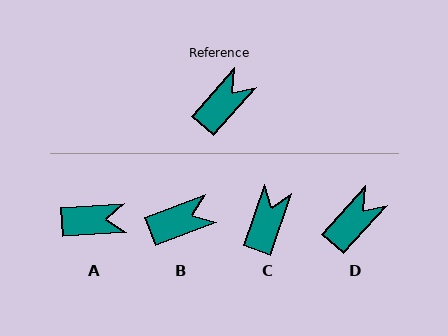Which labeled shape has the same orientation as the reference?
D.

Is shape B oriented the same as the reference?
No, it is off by about 27 degrees.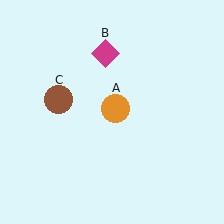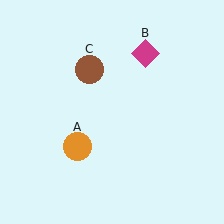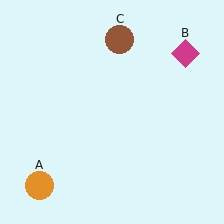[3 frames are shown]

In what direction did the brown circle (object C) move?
The brown circle (object C) moved up and to the right.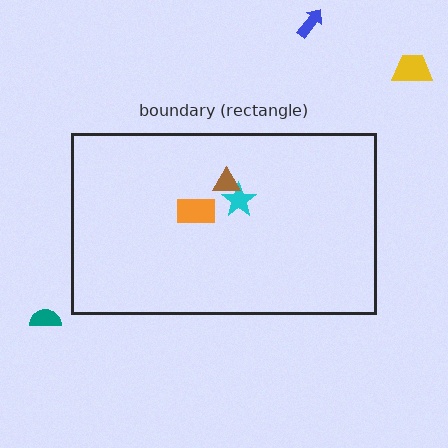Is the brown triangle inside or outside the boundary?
Inside.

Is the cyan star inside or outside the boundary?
Inside.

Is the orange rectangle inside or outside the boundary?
Inside.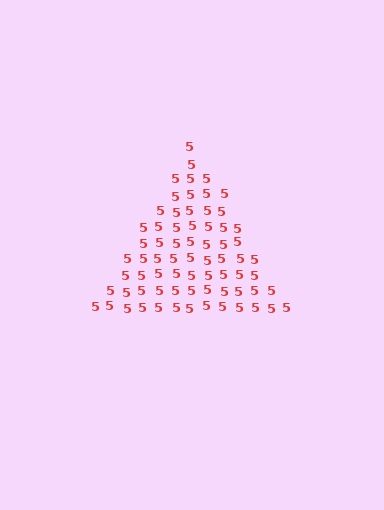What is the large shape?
The large shape is a triangle.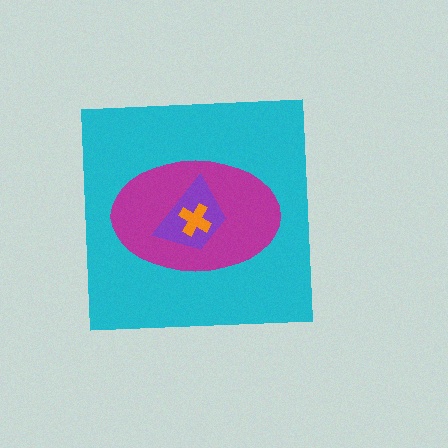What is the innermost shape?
The orange cross.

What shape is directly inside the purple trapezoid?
The orange cross.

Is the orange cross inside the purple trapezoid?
Yes.